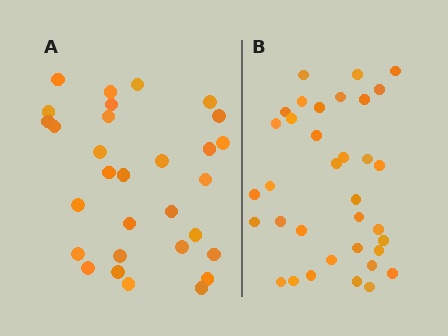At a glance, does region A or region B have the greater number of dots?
Region B (the right region) has more dots.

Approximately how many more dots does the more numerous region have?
Region B has about 5 more dots than region A.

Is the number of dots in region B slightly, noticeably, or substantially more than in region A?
Region B has only slightly more — the two regions are fairly close. The ratio is roughly 1.2 to 1.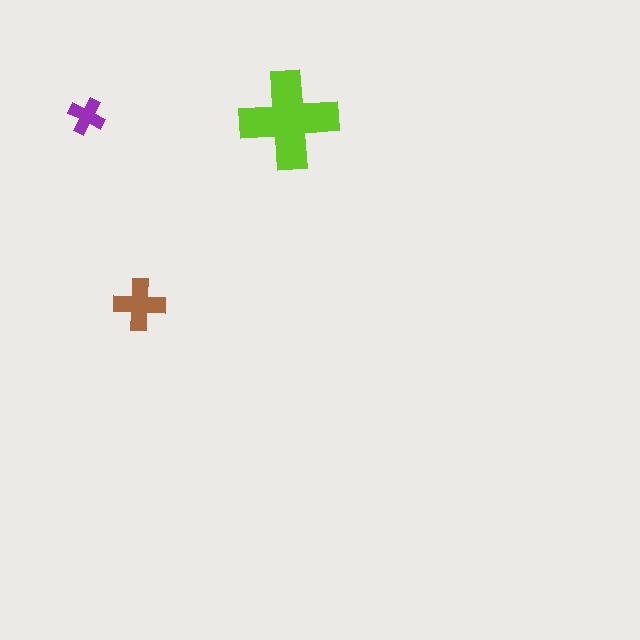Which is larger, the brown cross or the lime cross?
The lime one.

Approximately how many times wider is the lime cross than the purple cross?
About 2.5 times wider.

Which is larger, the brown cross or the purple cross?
The brown one.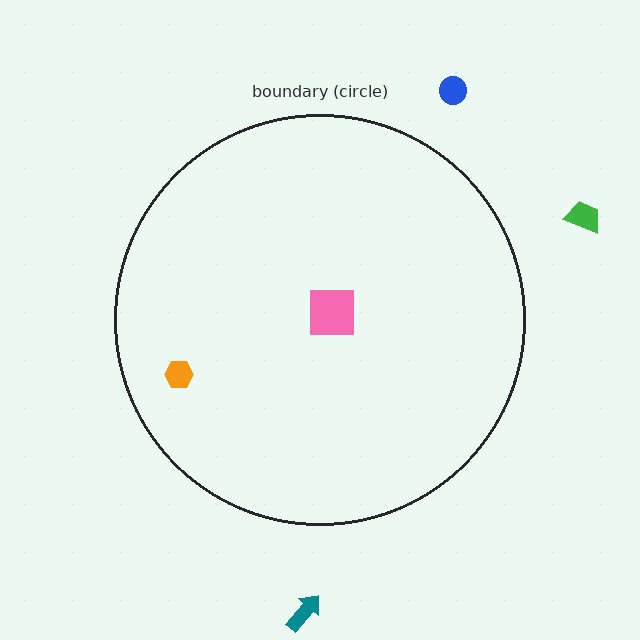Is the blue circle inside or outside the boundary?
Outside.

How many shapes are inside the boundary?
2 inside, 3 outside.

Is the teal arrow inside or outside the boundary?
Outside.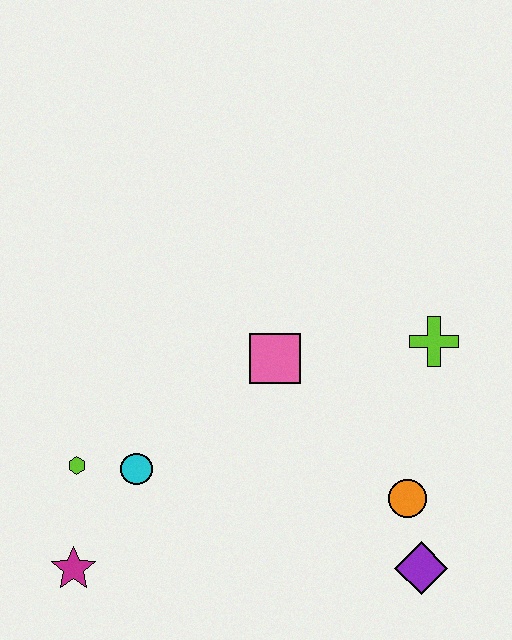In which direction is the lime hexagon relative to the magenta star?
The lime hexagon is above the magenta star.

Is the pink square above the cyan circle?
Yes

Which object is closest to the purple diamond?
The orange circle is closest to the purple diamond.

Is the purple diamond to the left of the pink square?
No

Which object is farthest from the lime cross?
The magenta star is farthest from the lime cross.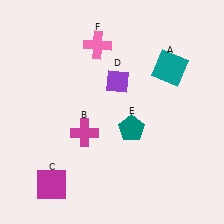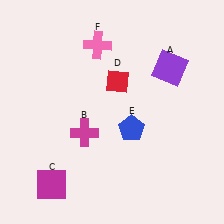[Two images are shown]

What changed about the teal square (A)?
In Image 1, A is teal. In Image 2, it changed to purple.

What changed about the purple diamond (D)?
In Image 1, D is purple. In Image 2, it changed to red.